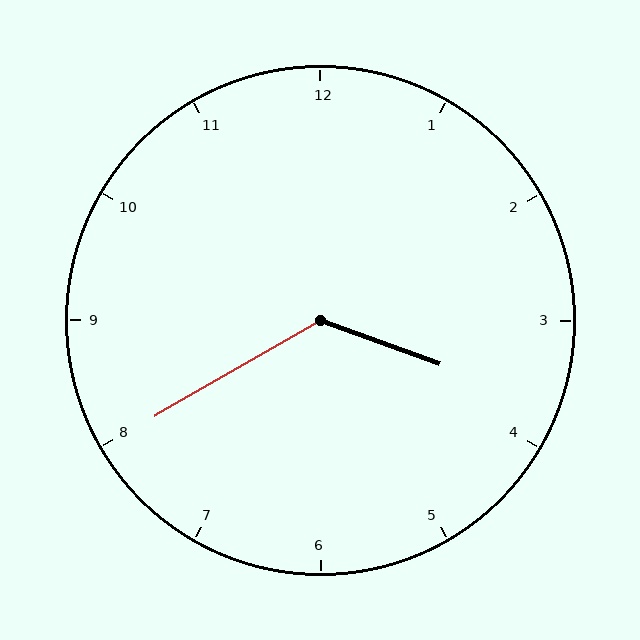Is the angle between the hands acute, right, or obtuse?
It is obtuse.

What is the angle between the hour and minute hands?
Approximately 130 degrees.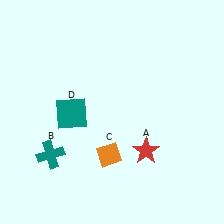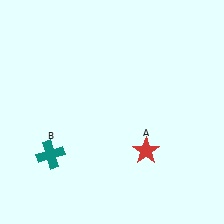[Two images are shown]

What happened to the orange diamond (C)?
The orange diamond (C) was removed in Image 2. It was in the bottom-left area of Image 1.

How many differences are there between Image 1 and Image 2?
There are 2 differences between the two images.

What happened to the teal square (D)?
The teal square (D) was removed in Image 2. It was in the bottom-left area of Image 1.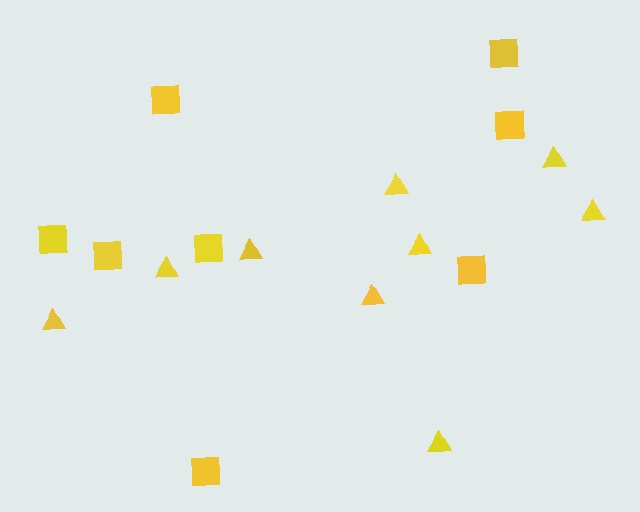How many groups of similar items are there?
There are 2 groups: one group of triangles (9) and one group of squares (8).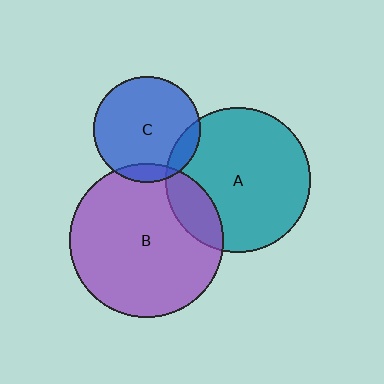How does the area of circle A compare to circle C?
Approximately 1.8 times.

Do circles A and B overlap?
Yes.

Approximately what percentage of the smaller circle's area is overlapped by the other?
Approximately 15%.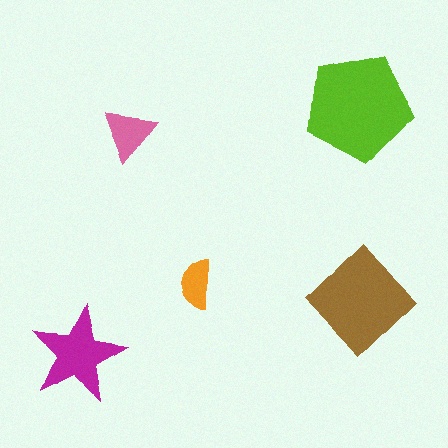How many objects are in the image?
There are 5 objects in the image.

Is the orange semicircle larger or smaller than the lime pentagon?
Smaller.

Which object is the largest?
The lime pentagon.